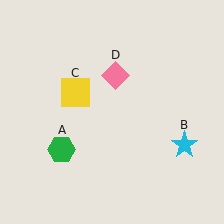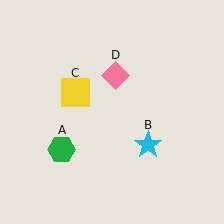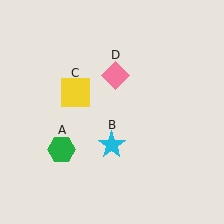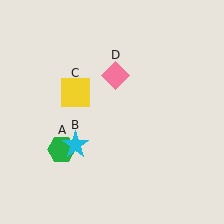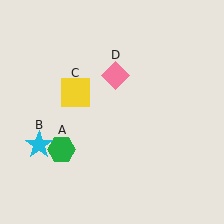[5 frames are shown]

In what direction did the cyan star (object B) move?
The cyan star (object B) moved left.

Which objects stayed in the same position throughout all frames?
Green hexagon (object A) and yellow square (object C) and pink diamond (object D) remained stationary.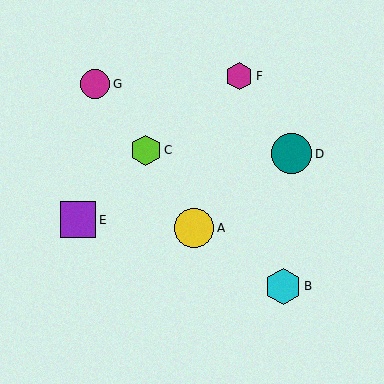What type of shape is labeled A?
Shape A is a yellow circle.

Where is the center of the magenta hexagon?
The center of the magenta hexagon is at (239, 76).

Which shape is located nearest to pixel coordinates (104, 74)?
The magenta circle (labeled G) at (95, 84) is nearest to that location.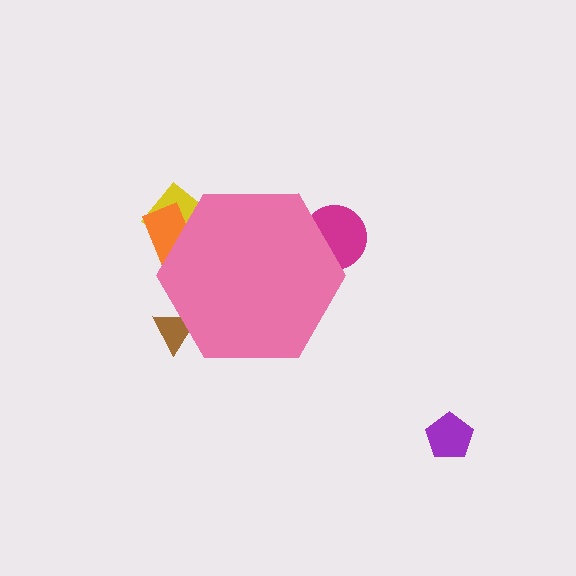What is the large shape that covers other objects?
A pink hexagon.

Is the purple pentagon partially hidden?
No, the purple pentagon is fully visible.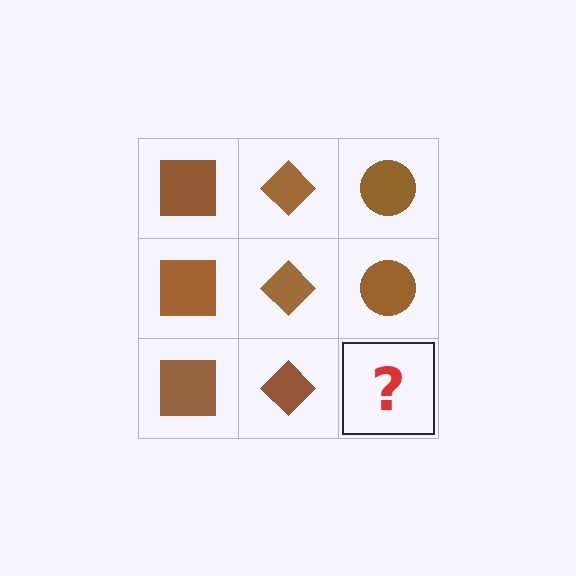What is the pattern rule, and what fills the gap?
The rule is that each column has a consistent shape. The gap should be filled with a brown circle.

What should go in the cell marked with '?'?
The missing cell should contain a brown circle.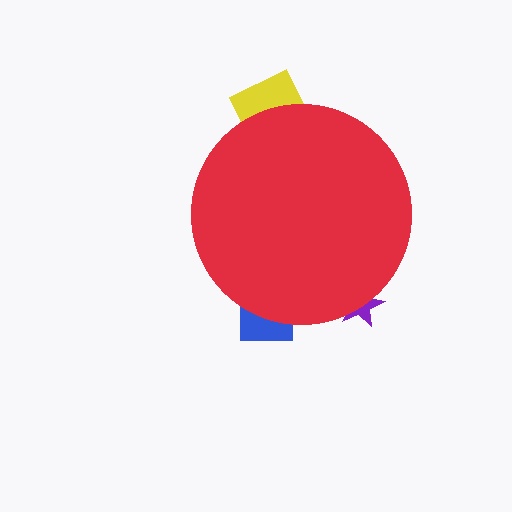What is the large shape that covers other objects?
A red circle.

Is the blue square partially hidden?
Yes, the blue square is partially hidden behind the red circle.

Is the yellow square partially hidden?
Yes, the yellow square is partially hidden behind the red circle.